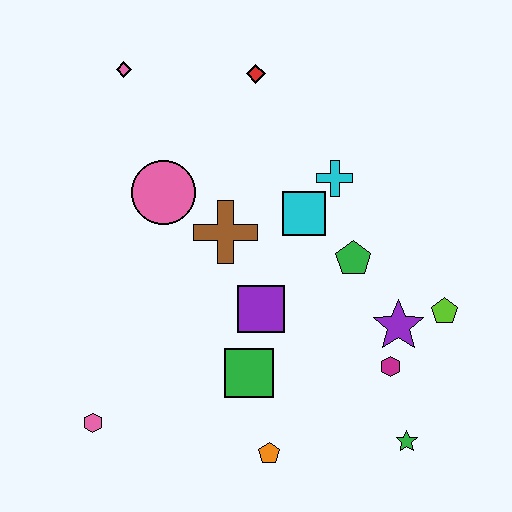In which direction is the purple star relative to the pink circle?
The purple star is to the right of the pink circle.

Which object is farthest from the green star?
The pink diamond is farthest from the green star.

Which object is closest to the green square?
The purple square is closest to the green square.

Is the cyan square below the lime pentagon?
No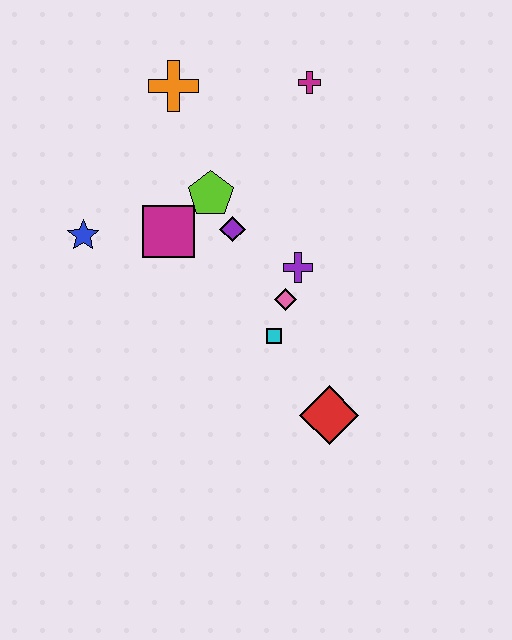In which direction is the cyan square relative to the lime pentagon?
The cyan square is below the lime pentagon.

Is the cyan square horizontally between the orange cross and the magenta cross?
Yes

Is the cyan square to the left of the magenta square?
No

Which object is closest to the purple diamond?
The lime pentagon is closest to the purple diamond.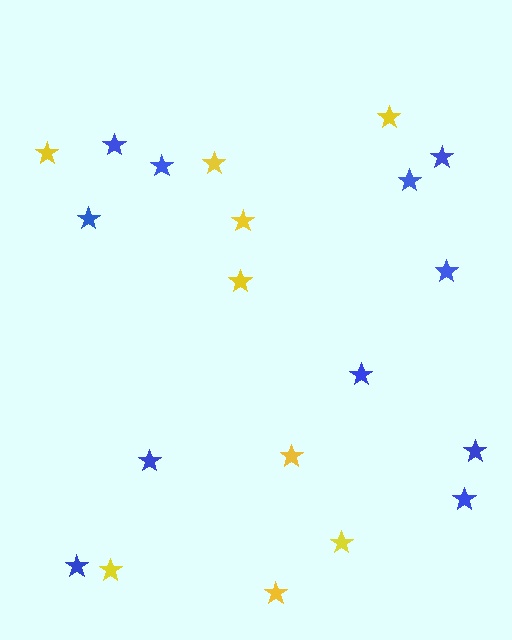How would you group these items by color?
There are 2 groups: one group of yellow stars (9) and one group of blue stars (11).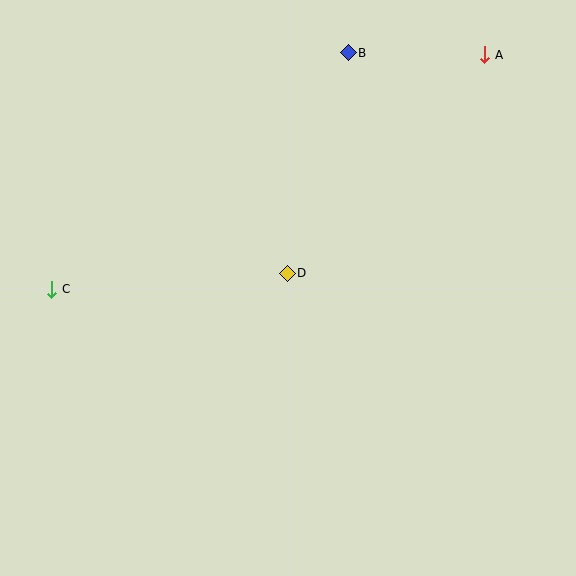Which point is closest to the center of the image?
Point D at (287, 273) is closest to the center.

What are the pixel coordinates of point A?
Point A is at (485, 55).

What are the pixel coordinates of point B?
Point B is at (348, 53).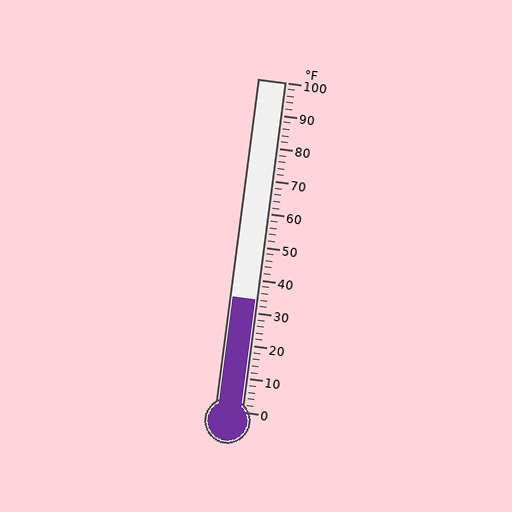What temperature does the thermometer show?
The thermometer shows approximately 34°F.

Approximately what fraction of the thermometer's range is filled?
The thermometer is filled to approximately 35% of its range.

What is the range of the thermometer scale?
The thermometer scale ranges from 0°F to 100°F.